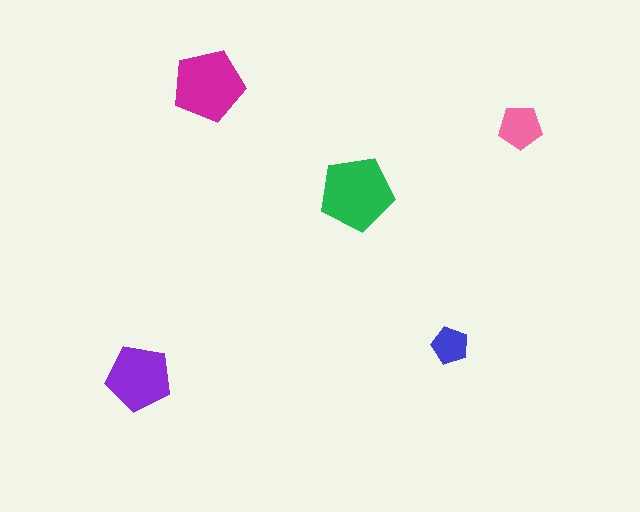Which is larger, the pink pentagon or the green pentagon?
The green one.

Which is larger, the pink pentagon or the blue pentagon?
The pink one.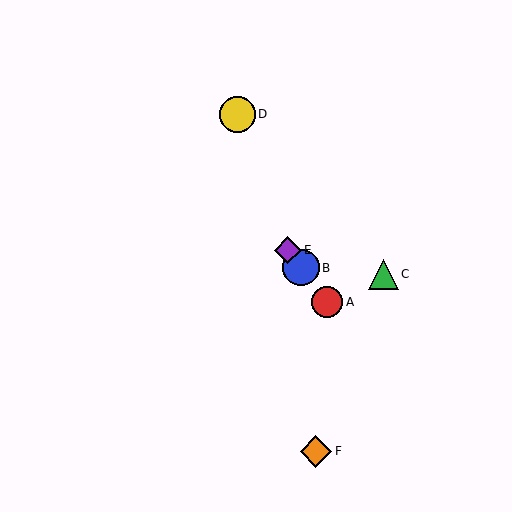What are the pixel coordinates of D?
Object D is at (237, 115).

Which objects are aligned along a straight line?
Objects A, B, E are aligned along a straight line.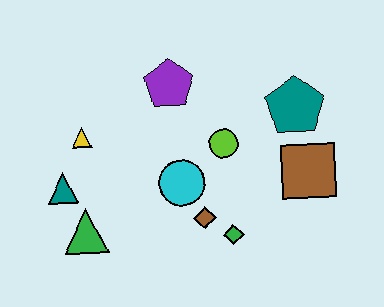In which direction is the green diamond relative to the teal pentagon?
The green diamond is below the teal pentagon.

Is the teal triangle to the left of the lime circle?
Yes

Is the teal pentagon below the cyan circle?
No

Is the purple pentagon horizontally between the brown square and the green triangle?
Yes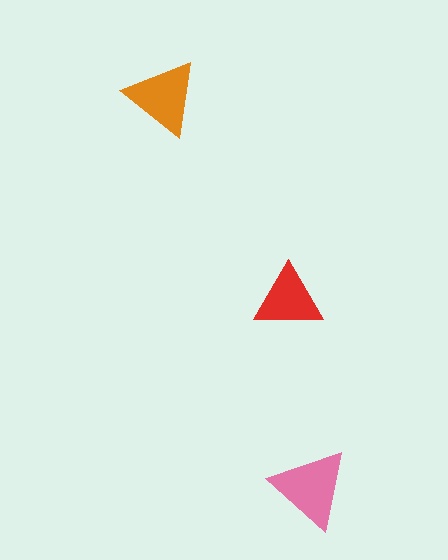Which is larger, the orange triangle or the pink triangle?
The pink one.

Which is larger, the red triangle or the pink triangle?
The pink one.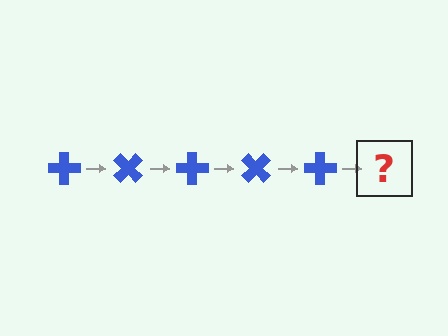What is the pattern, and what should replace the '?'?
The pattern is that the cross rotates 45 degrees each step. The '?' should be a blue cross rotated 225 degrees.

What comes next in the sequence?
The next element should be a blue cross rotated 225 degrees.